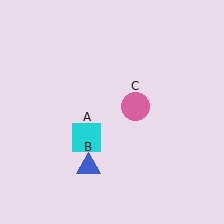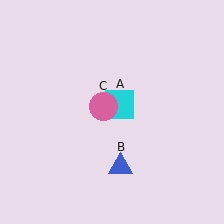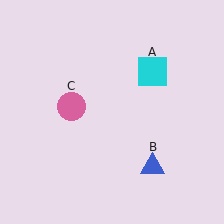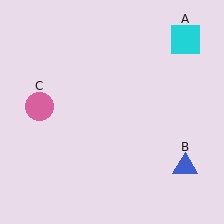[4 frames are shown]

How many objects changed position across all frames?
3 objects changed position: cyan square (object A), blue triangle (object B), pink circle (object C).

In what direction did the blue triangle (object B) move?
The blue triangle (object B) moved right.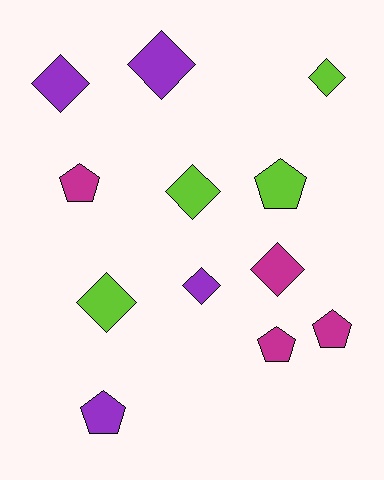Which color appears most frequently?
Lime, with 4 objects.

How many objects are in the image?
There are 12 objects.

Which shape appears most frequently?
Diamond, with 7 objects.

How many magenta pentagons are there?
There are 3 magenta pentagons.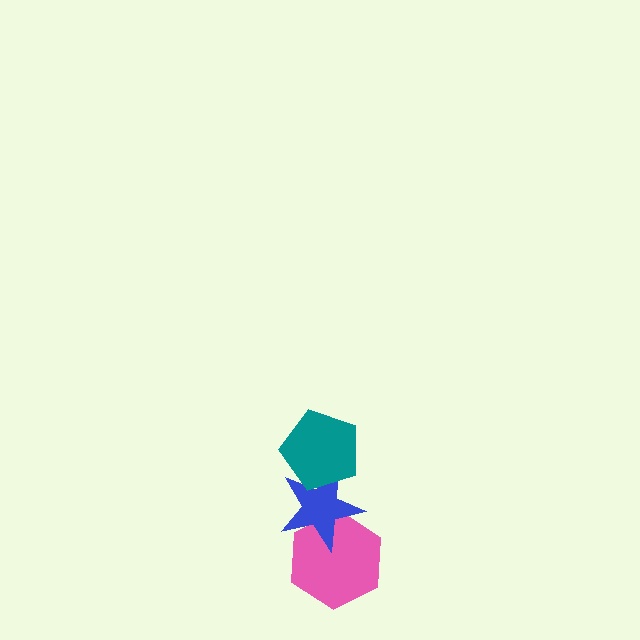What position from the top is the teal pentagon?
The teal pentagon is 1st from the top.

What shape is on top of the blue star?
The teal pentagon is on top of the blue star.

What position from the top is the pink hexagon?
The pink hexagon is 3rd from the top.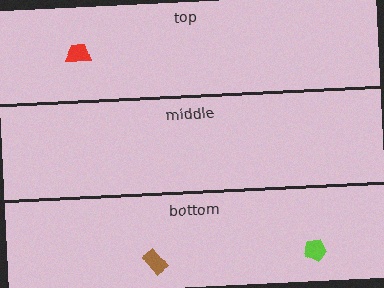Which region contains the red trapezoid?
The top region.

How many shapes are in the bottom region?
2.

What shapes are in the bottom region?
The lime pentagon, the brown rectangle.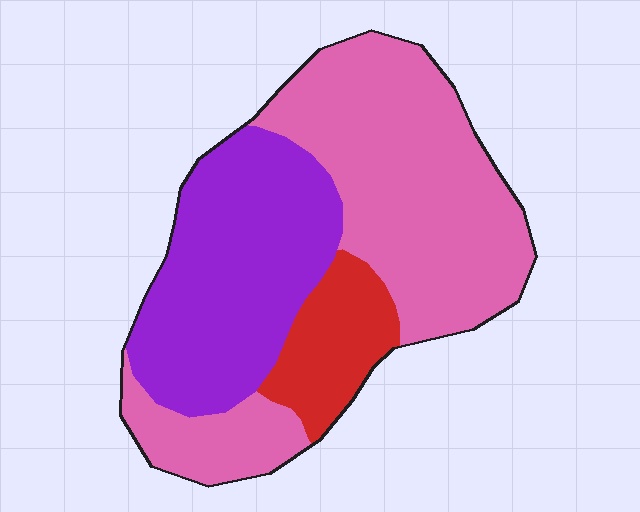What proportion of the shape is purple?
Purple takes up between a quarter and a half of the shape.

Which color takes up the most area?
Pink, at roughly 50%.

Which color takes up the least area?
Red, at roughly 15%.